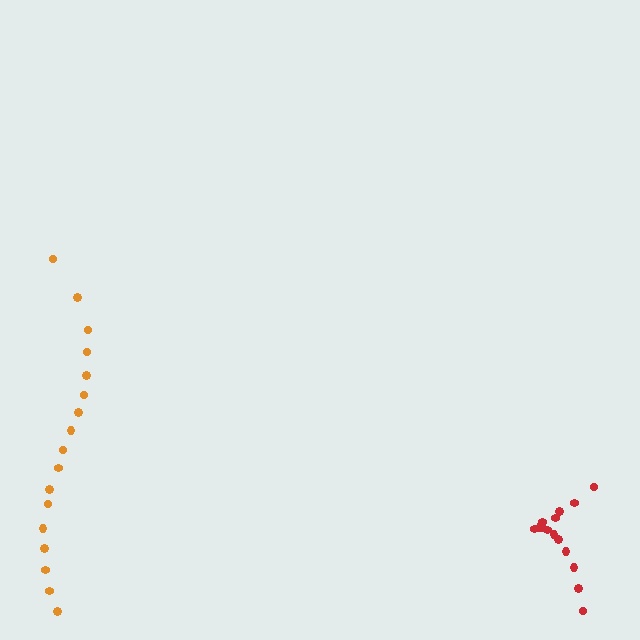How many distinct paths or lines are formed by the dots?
There are 2 distinct paths.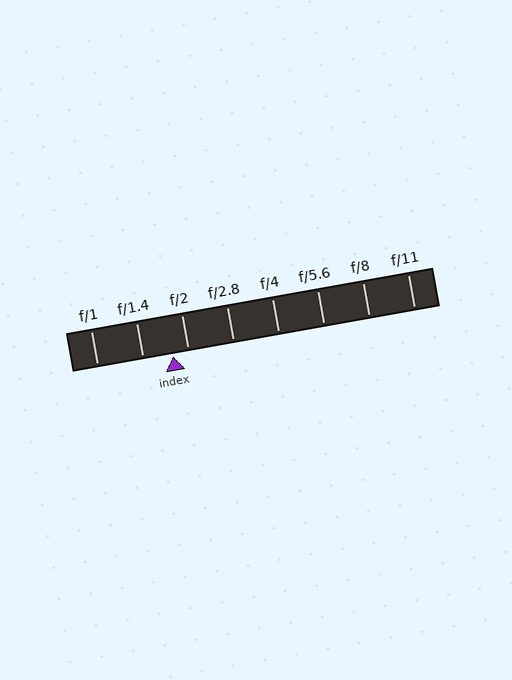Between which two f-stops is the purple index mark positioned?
The index mark is between f/1.4 and f/2.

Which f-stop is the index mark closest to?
The index mark is closest to f/2.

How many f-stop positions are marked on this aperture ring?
There are 8 f-stop positions marked.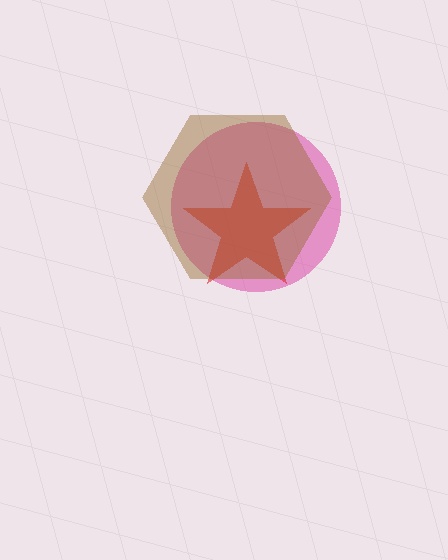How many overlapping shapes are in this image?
There are 3 overlapping shapes in the image.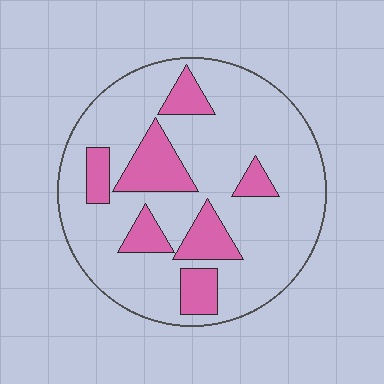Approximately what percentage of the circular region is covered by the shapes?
Approximately 20%.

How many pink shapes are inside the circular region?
7.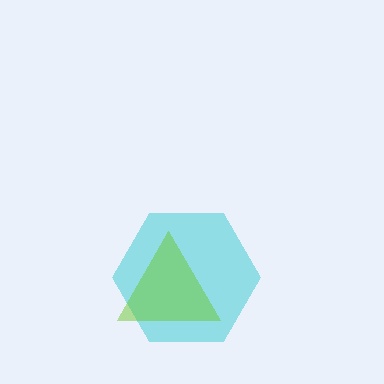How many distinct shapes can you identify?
There are 2 distinct shapes: a cyan hexagon, a lime triangle.